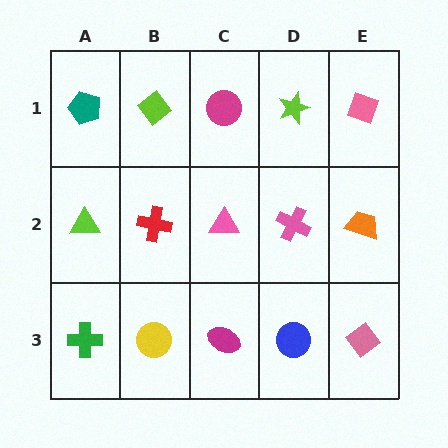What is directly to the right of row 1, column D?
A pink diamond.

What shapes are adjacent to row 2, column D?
A lime star (row 1, column D), a blue circle (row 3, column D), a pink triangle (row 2, column C), an orange trapezoid (row 2, column E).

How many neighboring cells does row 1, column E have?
2.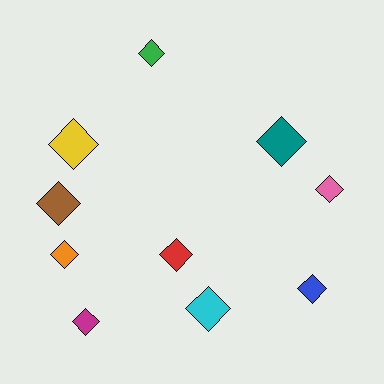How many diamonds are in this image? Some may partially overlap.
There are 10 diamonds.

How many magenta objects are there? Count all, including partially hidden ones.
There is 1 magenta object.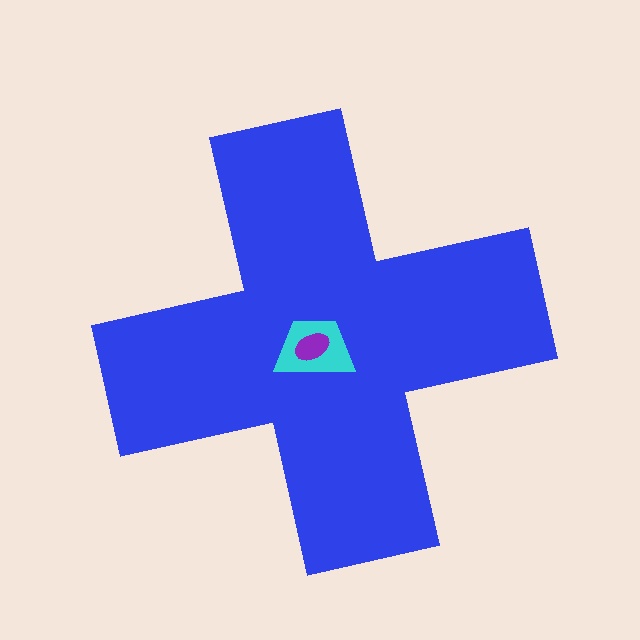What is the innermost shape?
The purple ellipse.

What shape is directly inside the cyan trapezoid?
The purple ellipse.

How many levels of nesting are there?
3.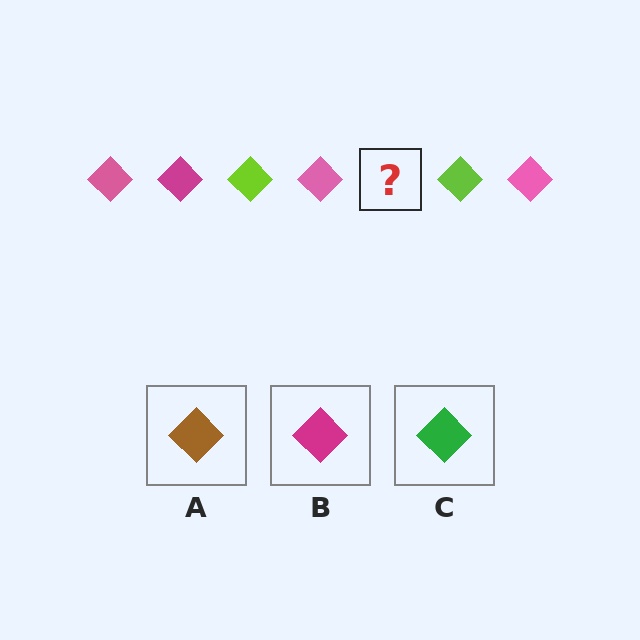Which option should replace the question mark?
Option B.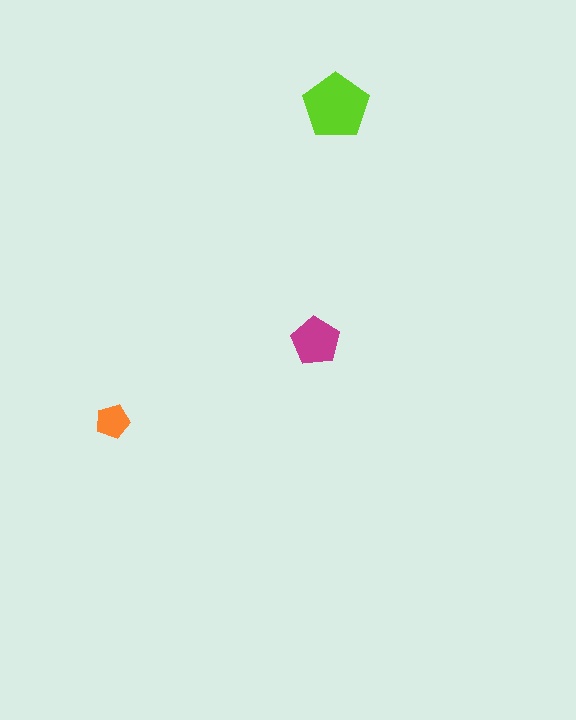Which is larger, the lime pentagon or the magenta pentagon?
The lime one.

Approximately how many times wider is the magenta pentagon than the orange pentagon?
About 1.5 times wider.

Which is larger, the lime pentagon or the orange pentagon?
The lime one.